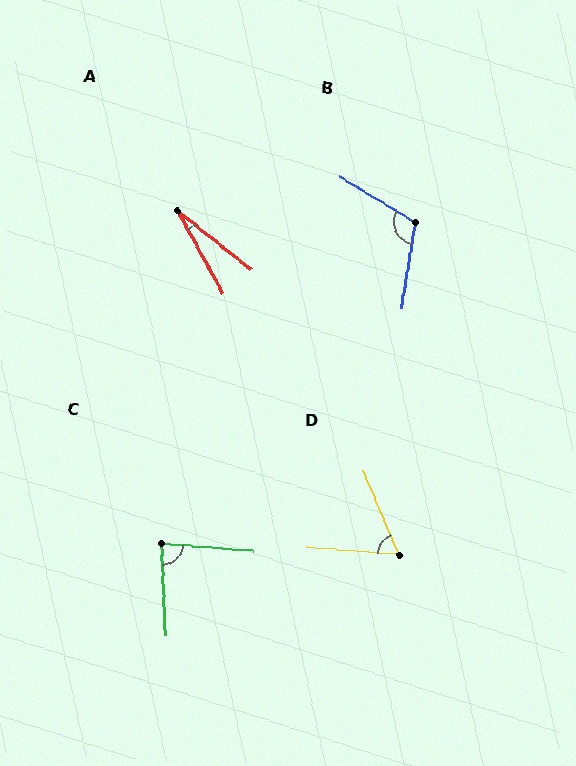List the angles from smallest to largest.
A (22°), D (63°), C (83°), B (112°).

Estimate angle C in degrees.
Approximately 83 degrees.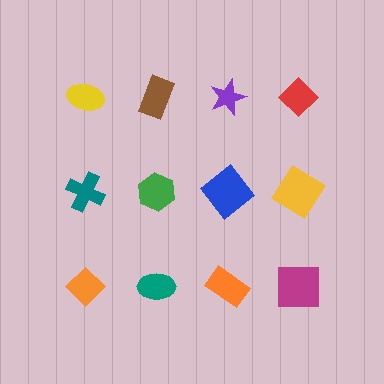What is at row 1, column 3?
A purple star.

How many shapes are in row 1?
4 shapes.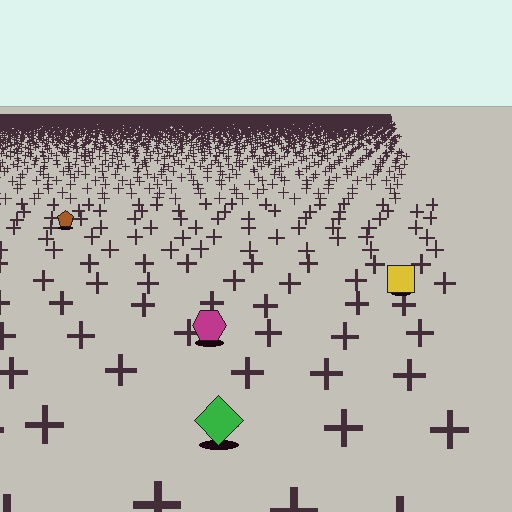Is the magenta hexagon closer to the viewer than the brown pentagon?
Yes. The magenta hexagon is closer — you can tell from the texture gradient: the ground texture is coarser near it.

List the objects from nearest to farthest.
From nearest to farthest: the green diamond, the magenta hexagon, the yellow square, the brown pentagon.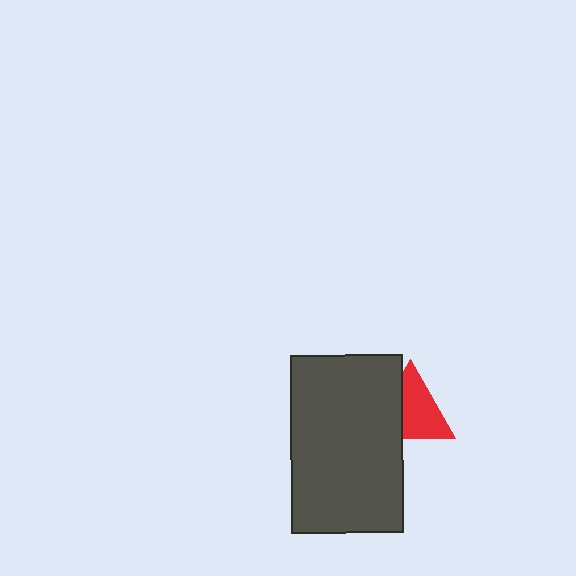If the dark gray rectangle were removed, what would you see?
You would see the complete red triangle.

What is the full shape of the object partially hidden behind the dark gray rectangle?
The partially hidden object is a red triangle.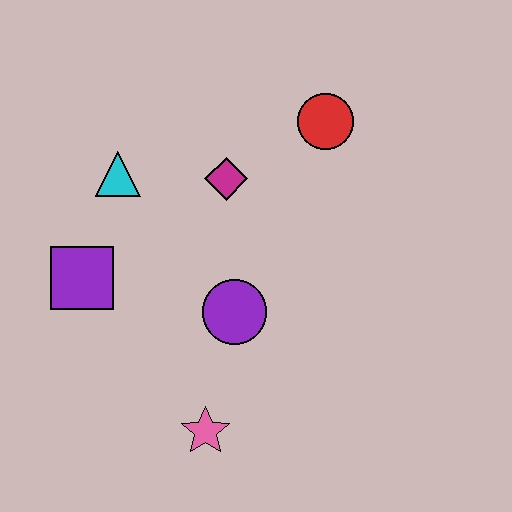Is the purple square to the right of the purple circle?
No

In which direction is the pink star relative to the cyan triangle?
The pink star is below the cyan triangle.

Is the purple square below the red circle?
Yes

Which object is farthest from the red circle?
The pink star is farthest from the red circle.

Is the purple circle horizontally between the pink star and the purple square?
No